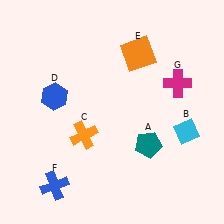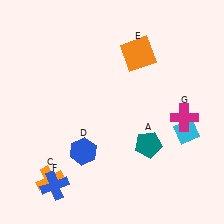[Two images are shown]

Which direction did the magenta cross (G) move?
The magenta cross (G) moved down.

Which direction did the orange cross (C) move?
The orange cross (C) moved down.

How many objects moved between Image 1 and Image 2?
3 objects moved between the two images.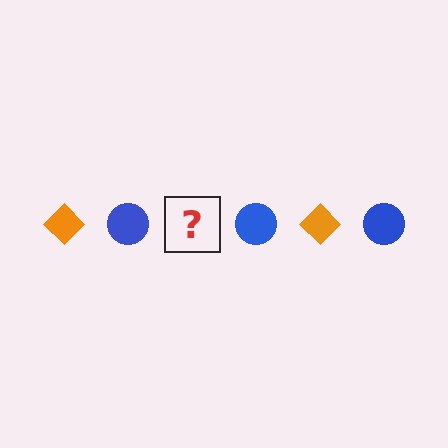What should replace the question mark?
The question mark should be replaced with an orange diamond.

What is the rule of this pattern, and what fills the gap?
The rule is that the pattern alternates between orange diamond and blue circle. The gap should be filled with an orange diamond.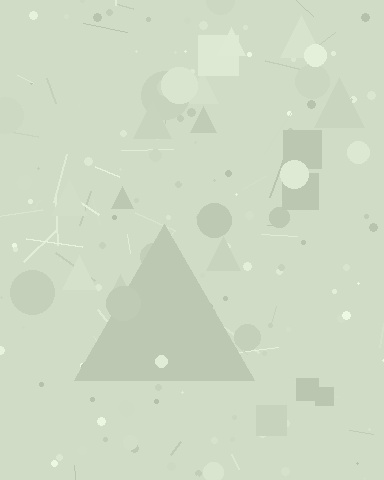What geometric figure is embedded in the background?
A triangle is embedded in the background.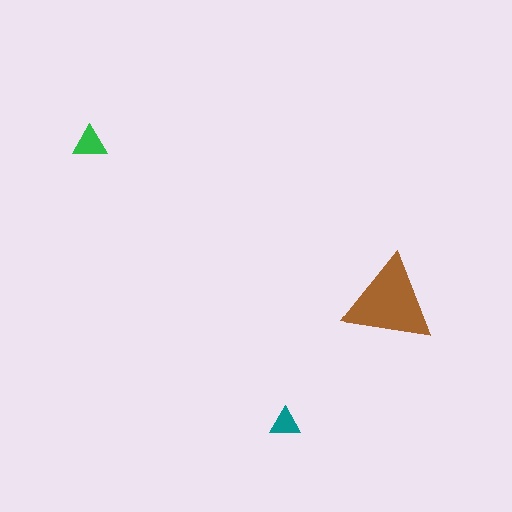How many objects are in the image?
There are 3 objects in the image.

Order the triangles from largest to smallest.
the brown one, the green one, the teal one.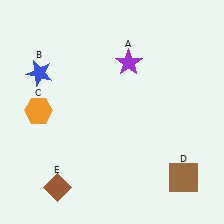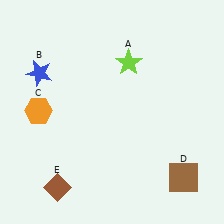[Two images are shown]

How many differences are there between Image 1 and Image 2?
There is 1 difference between the two images.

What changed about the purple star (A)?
In Image 1, A is purple. In Image 2, it changed to lime.